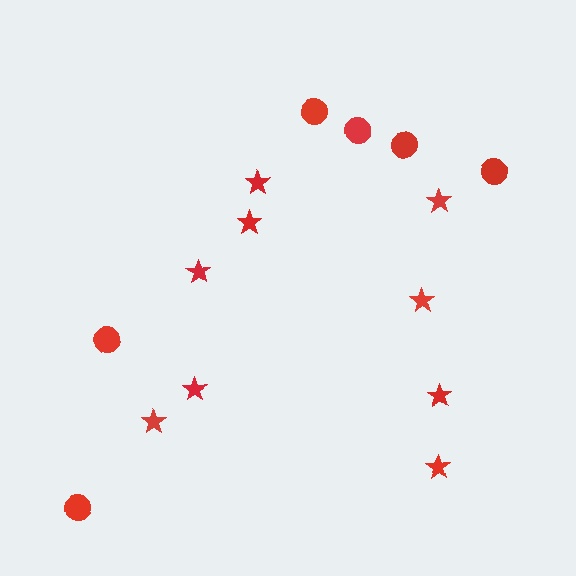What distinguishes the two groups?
There are 2 groups: one group of stars (9) and one group of circles (6).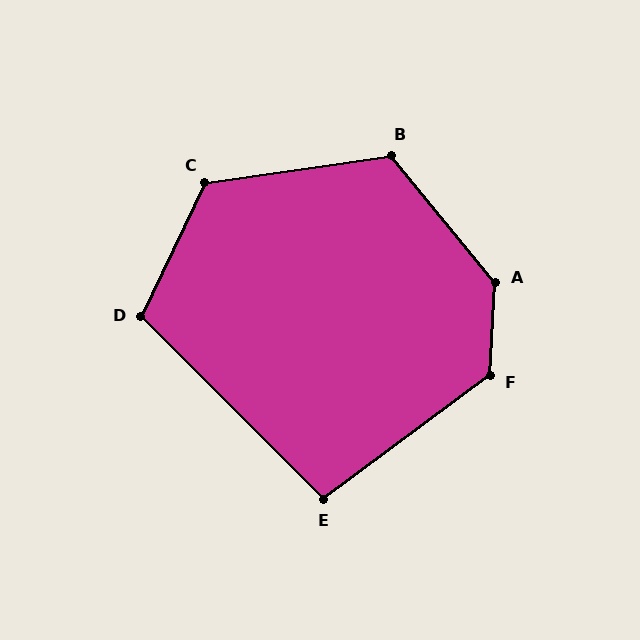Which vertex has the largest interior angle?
A, at approximately 138 degrees.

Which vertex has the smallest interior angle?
E, at approximately 98 degrees.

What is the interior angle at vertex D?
Approximately 109 degrees (obtuse).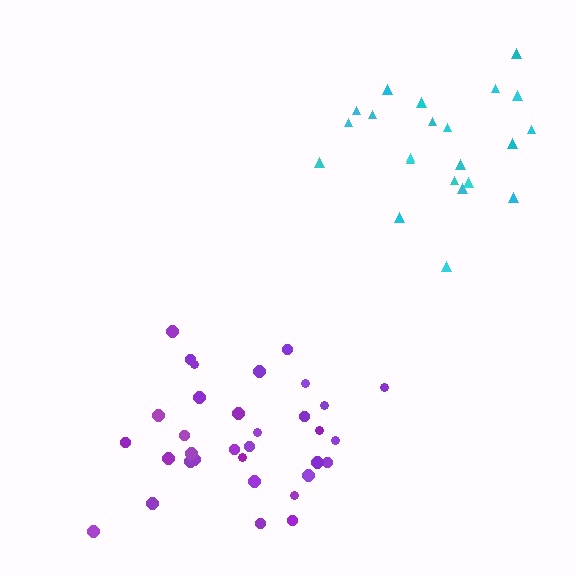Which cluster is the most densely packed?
Purple.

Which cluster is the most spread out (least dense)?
Cyan.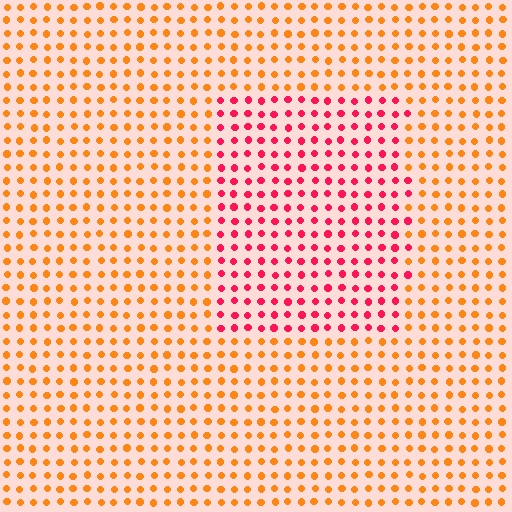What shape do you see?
I see a rectangle.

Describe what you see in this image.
The image is filled with small orange elements in a uniform arrangement. A rectangle-shaped region is visible where the elements are tinted to a slightly different hue, forming a subtle color boundary.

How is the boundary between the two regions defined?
The boundary is defined purely by a slight shift in hue (about 46 degrees). Spacing, size, and orientation are identical on both sides.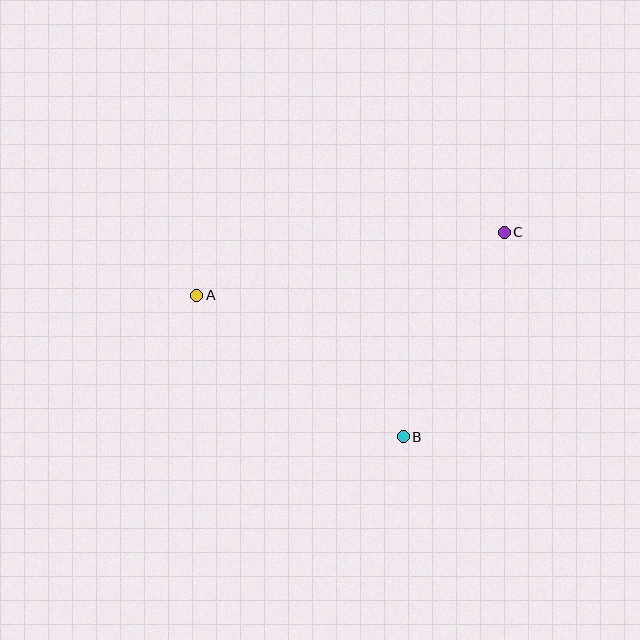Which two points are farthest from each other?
Points A and C are farthest from each other.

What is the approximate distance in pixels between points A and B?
The distance between A and B is approximately 250 pixels.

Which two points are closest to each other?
Points B and C are closest to each other.